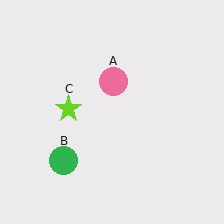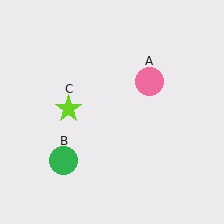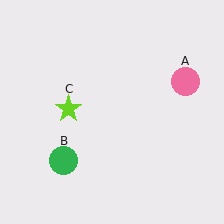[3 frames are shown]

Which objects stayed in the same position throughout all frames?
Green circle (object B) and lime star (object C) remained stationary.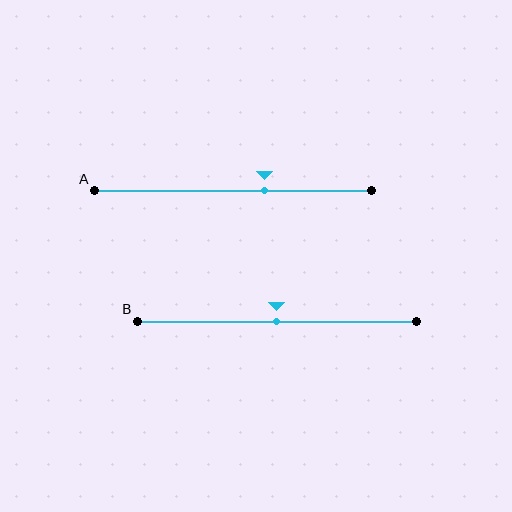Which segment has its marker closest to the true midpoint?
Segment B has its marker closest to the true midpoint.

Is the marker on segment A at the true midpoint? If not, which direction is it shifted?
No, the marker on segment A is shifted to the right by about 12% of the segment length.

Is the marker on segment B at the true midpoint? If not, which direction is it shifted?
Yes, the marker on segment B is at the true midpoint.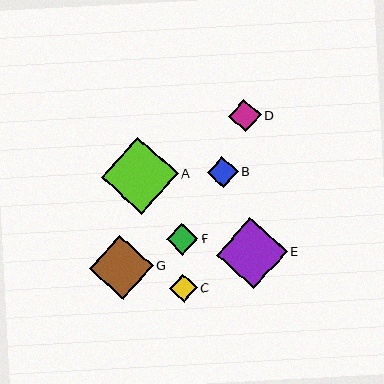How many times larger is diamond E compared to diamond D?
Diamond E is approximately 2.2 times the size of diamond D.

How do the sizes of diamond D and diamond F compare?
Diamond D and diamond F are approximately the same size.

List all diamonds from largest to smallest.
From largest to smallest: A, E, G, D, F, B, C.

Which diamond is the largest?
Diamond A is the largest with a size of approximately 77 pixels.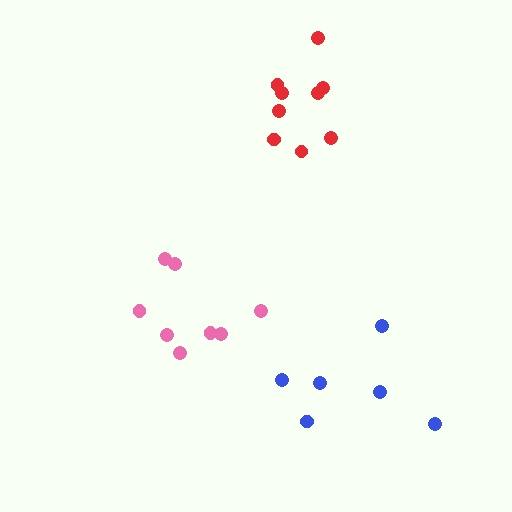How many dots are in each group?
Group 1: 6 dots, Group 2: 8 dots, Group 3: 9 dots (23 total).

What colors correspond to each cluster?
The clusters are colored: blue, pink, red.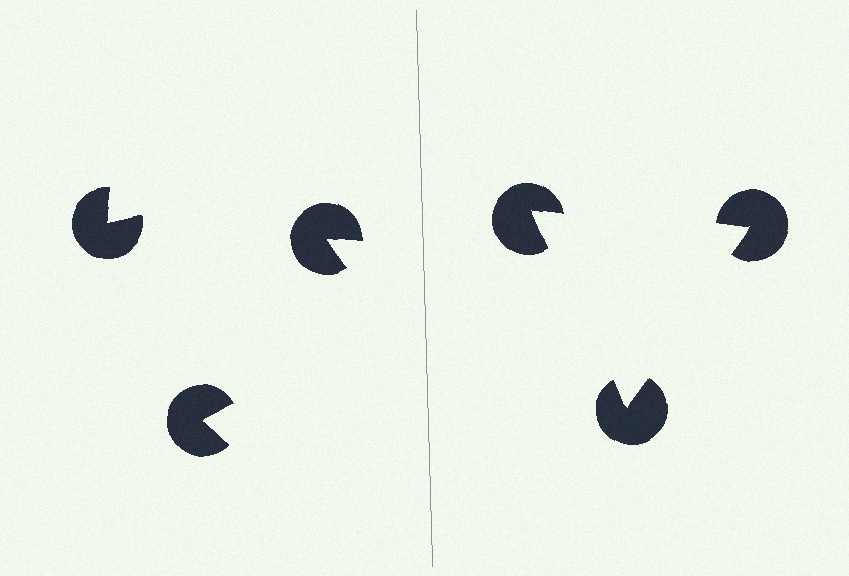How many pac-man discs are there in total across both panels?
6 — 3 on each side.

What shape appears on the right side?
An illusory triangle.